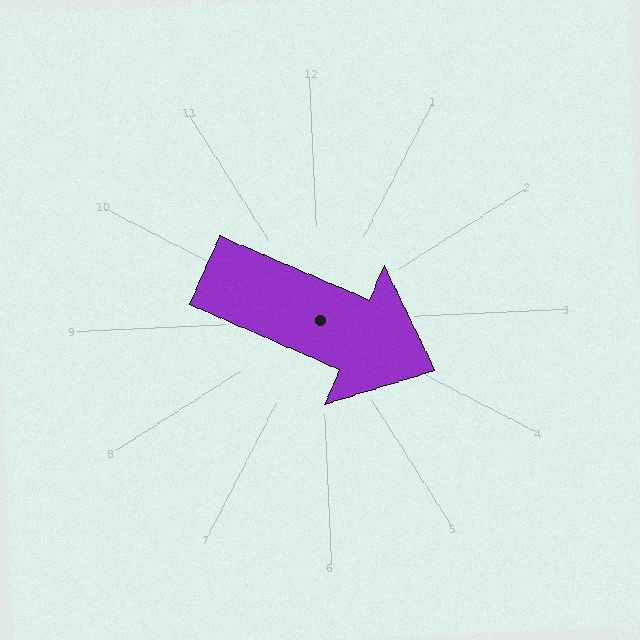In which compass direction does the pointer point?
Southeast.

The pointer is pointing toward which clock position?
Roughly 4 o'clock.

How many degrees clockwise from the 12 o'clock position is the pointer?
Approximately 116 degrees.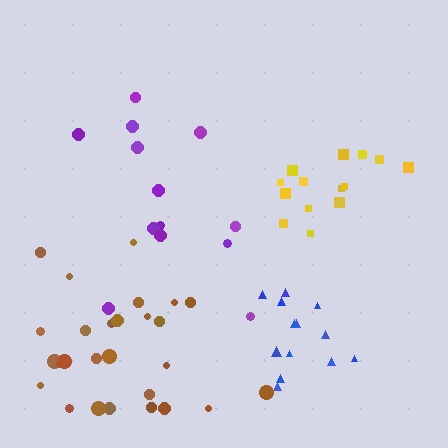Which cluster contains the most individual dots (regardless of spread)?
Brown (27).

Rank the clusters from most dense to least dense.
yellow, blue, brown, purple.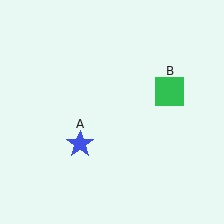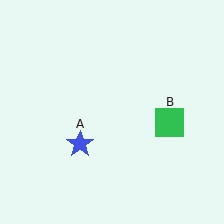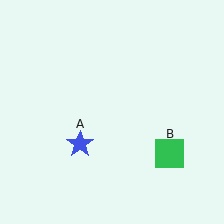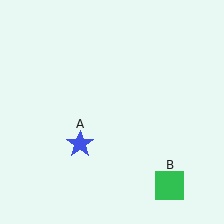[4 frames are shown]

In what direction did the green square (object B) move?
The green square (object B) moved down.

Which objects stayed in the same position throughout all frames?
Blue star (object A) remained stationary.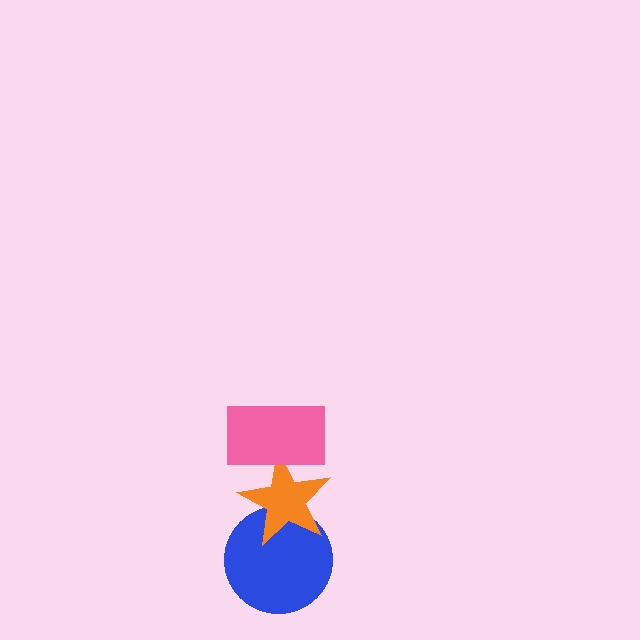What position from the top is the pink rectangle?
The pink rectangle is 1st from the top.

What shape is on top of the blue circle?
The orange star is on top of the blue circle.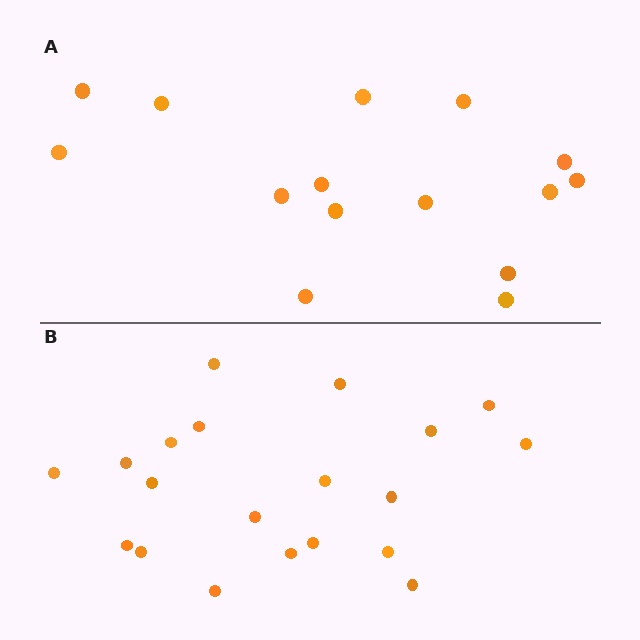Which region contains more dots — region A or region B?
Region B (the bottom region) has more dots.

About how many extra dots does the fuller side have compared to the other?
Region B has about 5 more dots than region A.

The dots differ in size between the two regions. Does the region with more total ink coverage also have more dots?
No. Region A has more total ink coverage because its dots are larger, but region B actually contains more individual dots. Total area can be misleading — the number of items is what matters here.